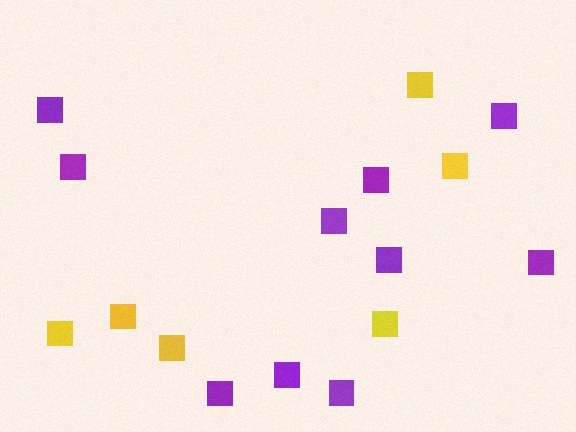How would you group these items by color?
There are 2 groups: one group of yellow squares (6) and one group of purple squares (10).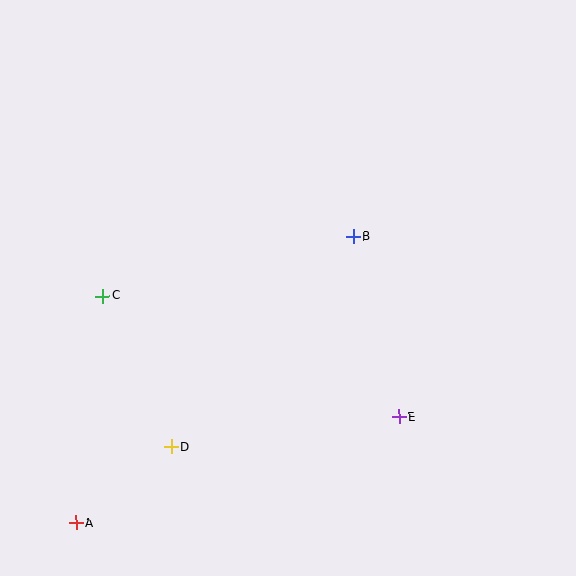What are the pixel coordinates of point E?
Point E is at (399, 416).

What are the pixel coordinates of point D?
Point D is at (171, 447).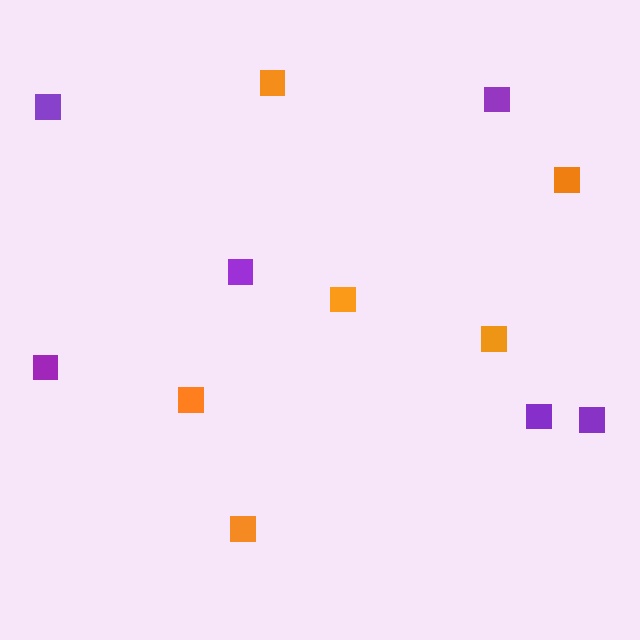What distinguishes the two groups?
There are 2 groups: one group of orange squares (6) and one group of purple squares (6).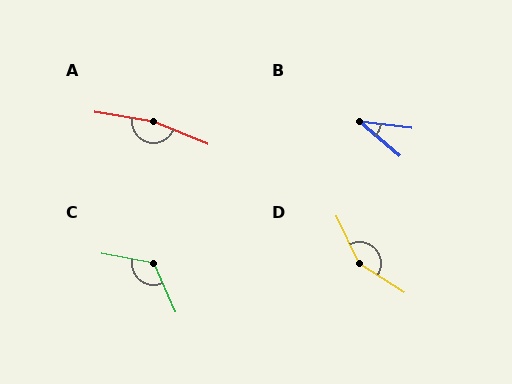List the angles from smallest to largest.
B (34°), C (125°), D (148°), A (167°).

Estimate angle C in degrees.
Approximately 125 degrees.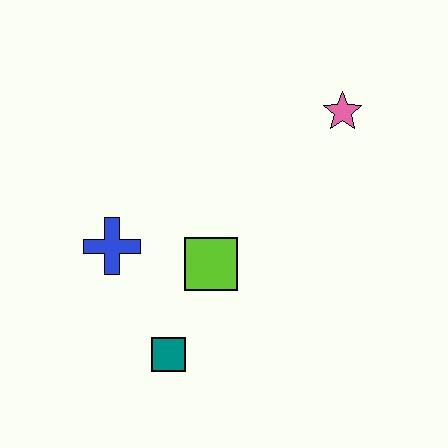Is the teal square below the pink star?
Yes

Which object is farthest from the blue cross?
The pink star is farthest from the blue cross.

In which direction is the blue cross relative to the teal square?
The blue cross is above the teal square.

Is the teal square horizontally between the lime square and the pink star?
No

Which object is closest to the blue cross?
The lime square is closest to the blue cross.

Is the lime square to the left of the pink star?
Yes